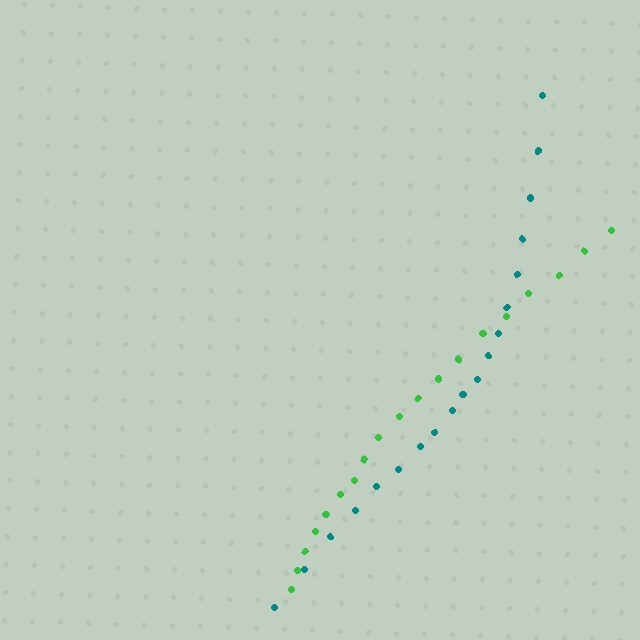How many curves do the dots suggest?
There are 2 distinct paths.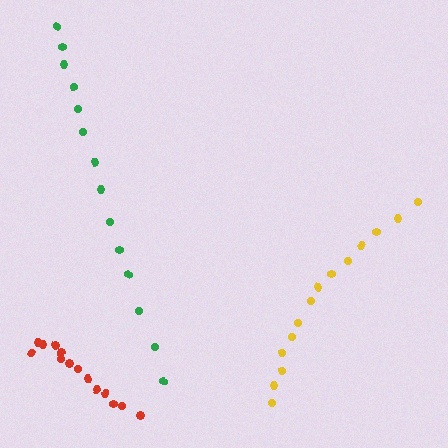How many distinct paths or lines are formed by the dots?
There are 3 distinct paths.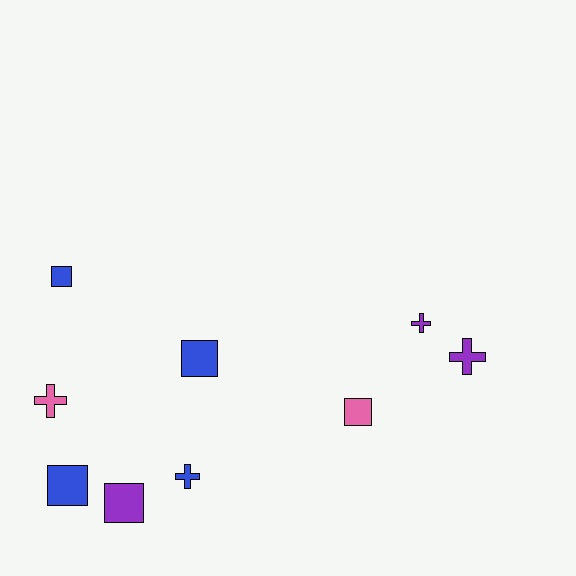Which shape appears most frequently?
Square, with 5 objects.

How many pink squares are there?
There is 1 pink square.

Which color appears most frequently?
Blue, with 4 objects.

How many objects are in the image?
There are 9 objects.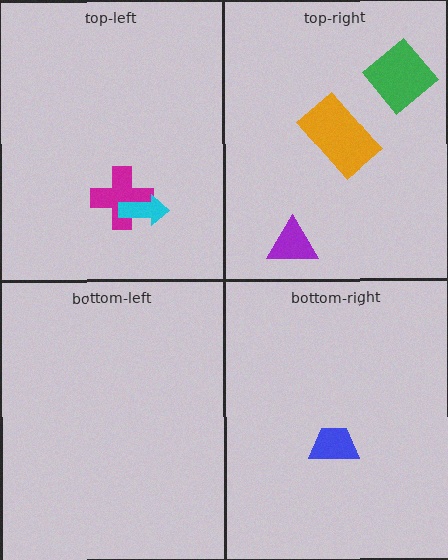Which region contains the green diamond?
The top-right region.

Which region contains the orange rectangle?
The top-right region.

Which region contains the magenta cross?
The top-left region.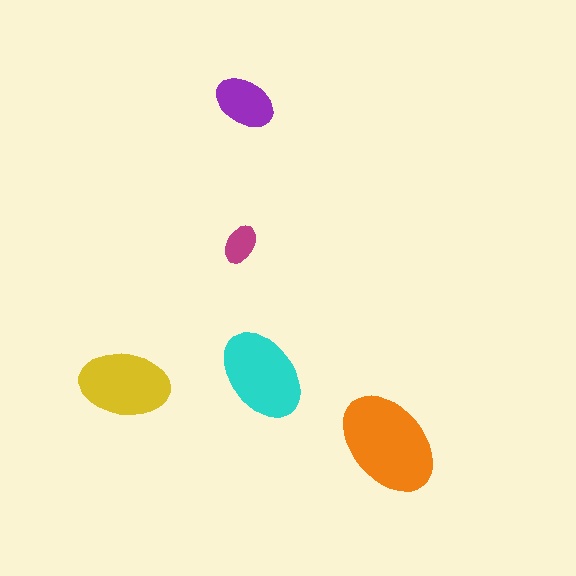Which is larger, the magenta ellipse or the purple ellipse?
The purple one.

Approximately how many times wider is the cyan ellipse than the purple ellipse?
About 1.5 times wider.